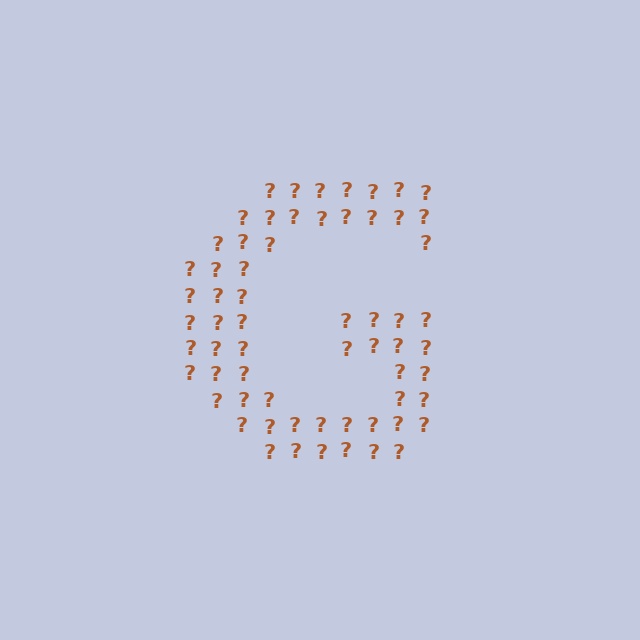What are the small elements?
The small elements are question marks.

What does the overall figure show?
The overall figure shows the letter G.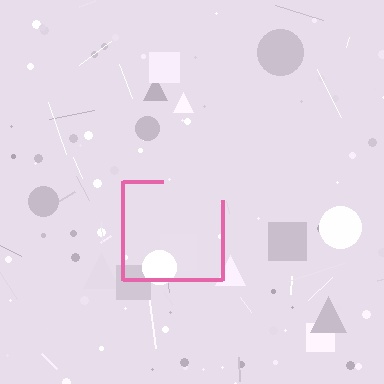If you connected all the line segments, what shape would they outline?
They would outline a square.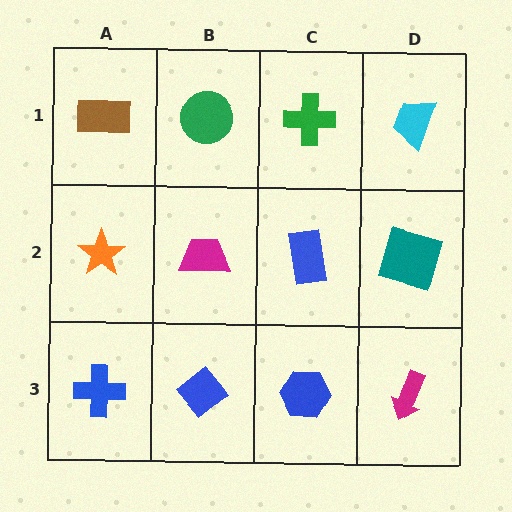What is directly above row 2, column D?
A cyan trapezoid.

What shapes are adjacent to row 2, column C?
A green cross (row 1, column C), a blue hexagon (row 3, column C), a magenta trapezoid (row 2, column B), a teal square (row 2, column D).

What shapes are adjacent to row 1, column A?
An orange star (row 2, column A), a green circle (row 1, column B).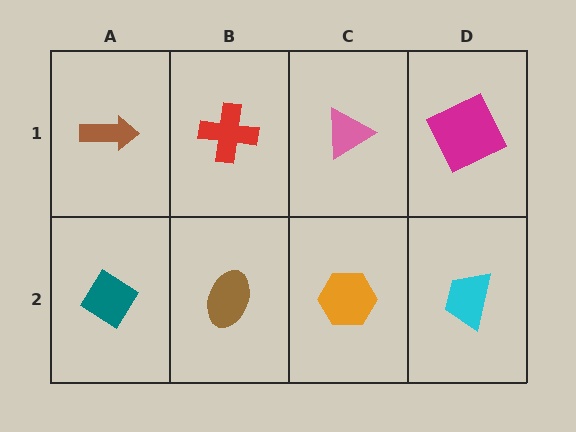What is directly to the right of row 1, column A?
A red cross.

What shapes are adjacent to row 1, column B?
A brown ellipse (row 2, column B), a brown arrow (row 1, column A), a pink triangle (row 1, column C).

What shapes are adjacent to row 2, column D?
A magenta square (row 1, column D), an orange hexagon (row 2, column C).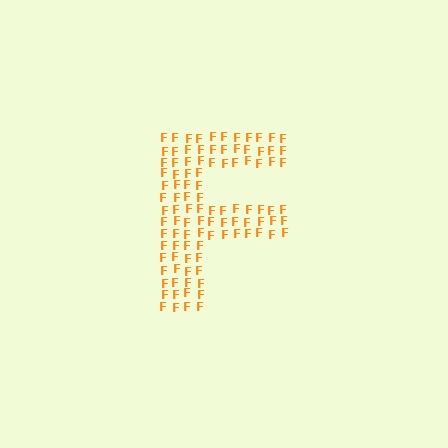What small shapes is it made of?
It is made of small letter F's.